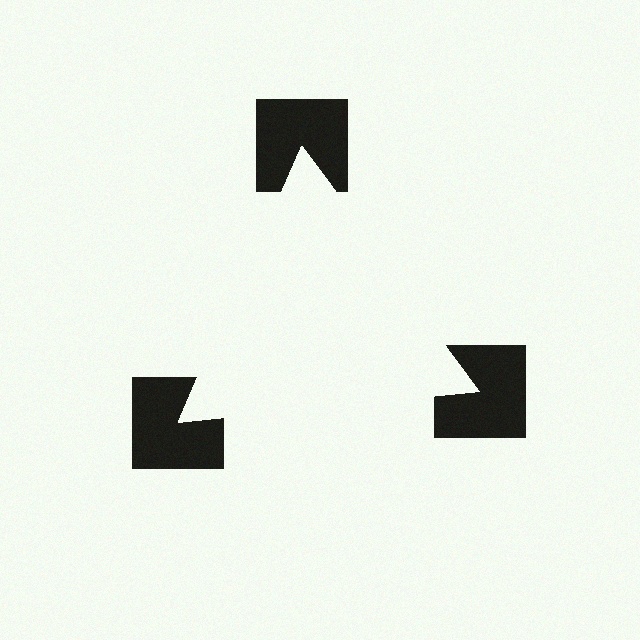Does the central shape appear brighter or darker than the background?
It typically appears slightly brighter than the background, even though no actual brightness change is drawn.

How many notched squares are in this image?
There are 3 — one at each vertex of the illusory triangle.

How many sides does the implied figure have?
3 sides.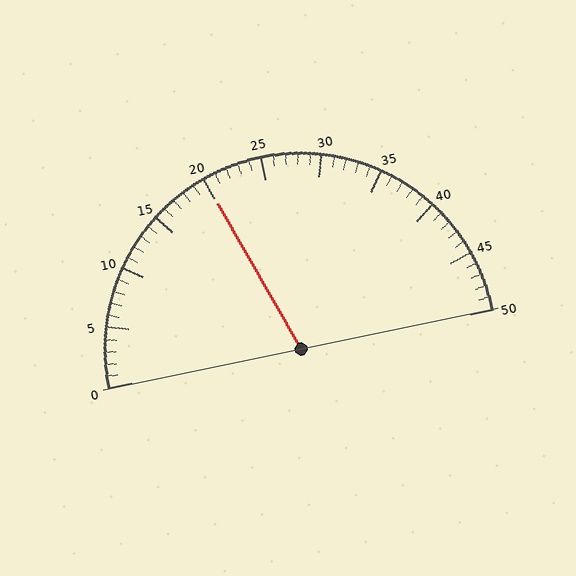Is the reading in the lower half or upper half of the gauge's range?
The reading is in the lower half of the range (0 to 50).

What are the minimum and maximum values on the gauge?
The gauge ranges from 0 to 50.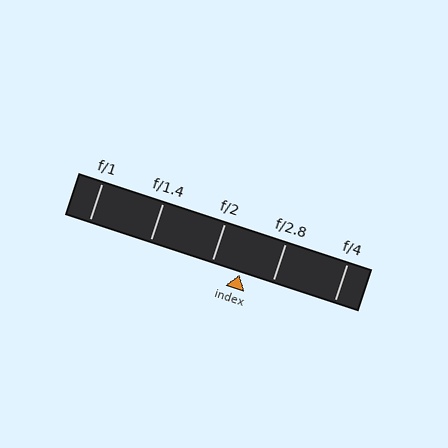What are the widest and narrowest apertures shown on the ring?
The widest aperture shown is f/1 and the narrowest is f/4.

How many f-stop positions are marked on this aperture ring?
There are 5 f-stop positions marked.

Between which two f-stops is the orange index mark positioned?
The index mark is between f/2 and f/2.8.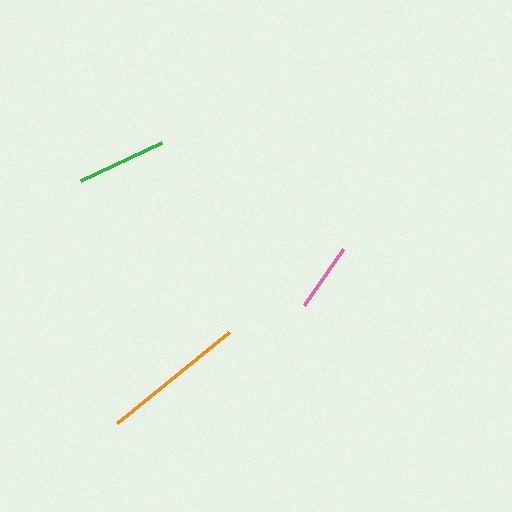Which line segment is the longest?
The orange line is the longest at approximately 145 pixels.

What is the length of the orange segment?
The orange segment is approximately 145 pixels long.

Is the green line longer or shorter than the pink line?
The green line is longer than the pink line.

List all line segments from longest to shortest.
From longest to shortest: orange, green, pink.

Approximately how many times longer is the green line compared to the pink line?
The green line is approximately 1.3 times the length of the pink line.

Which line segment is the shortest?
The pink line is the shortest at approximately 68 pixels.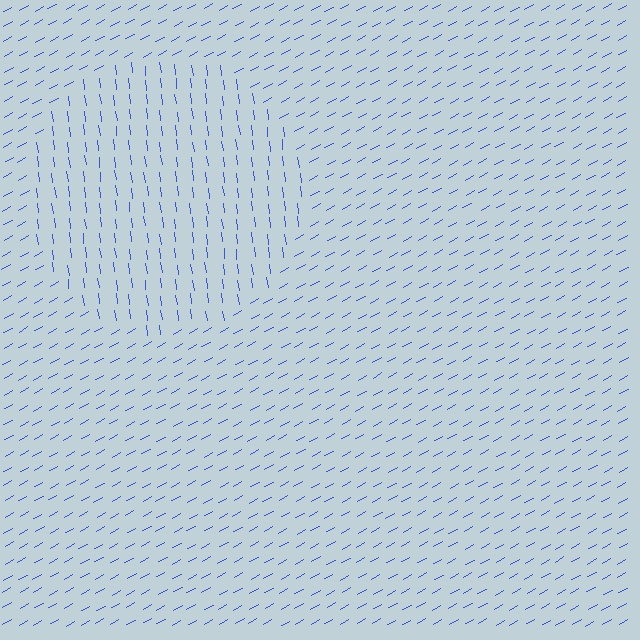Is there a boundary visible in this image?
Yes, there is a texture boundary formed by a change in line orientation.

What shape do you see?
I see a circle.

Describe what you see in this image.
The image is filled with small blue line segments. A circle region in the image has lines oriented differently from the surrounding lines, creating a visible texture boundary.